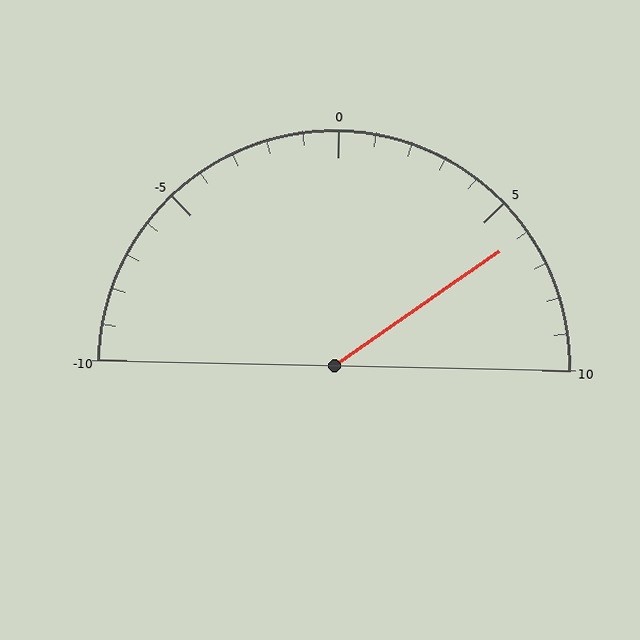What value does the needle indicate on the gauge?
The needle indicates approximately 6.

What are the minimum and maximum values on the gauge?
The gauge ranges from -10 to 10.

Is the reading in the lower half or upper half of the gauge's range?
The reading is in the upper half of the range (-10 to 10).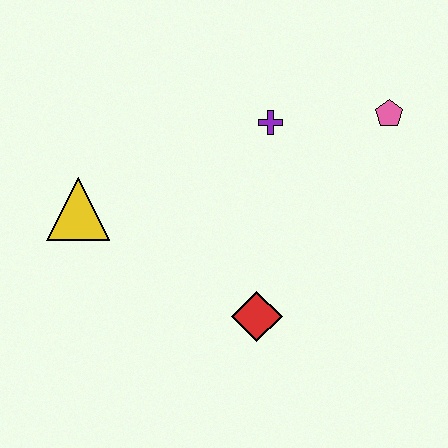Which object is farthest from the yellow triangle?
The pink pentagon is farthest from the yellow triangle.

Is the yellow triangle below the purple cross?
Yes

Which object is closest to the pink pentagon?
The purple cross is closest to the pink pentagon.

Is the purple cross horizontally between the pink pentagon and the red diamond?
Yes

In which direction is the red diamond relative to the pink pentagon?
The red diamond is below the pink pentagon.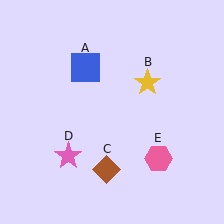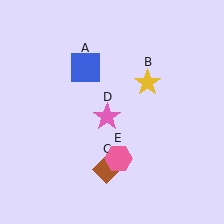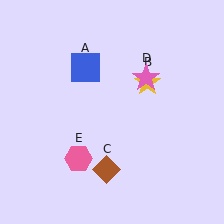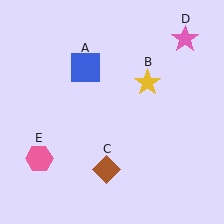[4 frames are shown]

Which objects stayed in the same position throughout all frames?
Blue square (object A) and yellow star (object B) and brown diamond (object C) remained stationary.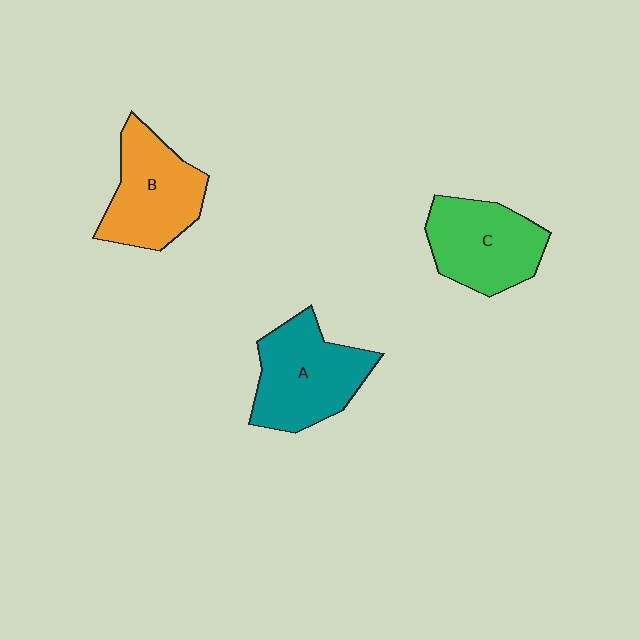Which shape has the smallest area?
Shape C (green).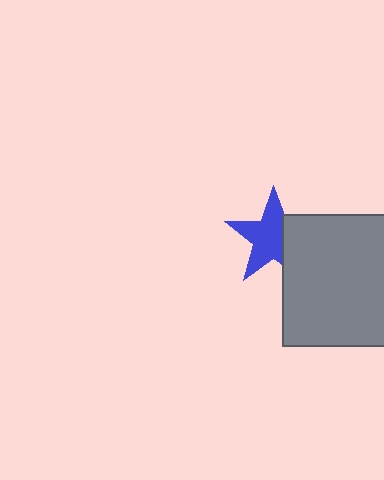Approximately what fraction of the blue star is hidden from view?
Roughly 34% of the blue star is hidden behind the gray square.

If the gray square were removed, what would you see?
You would see the complete blue star.